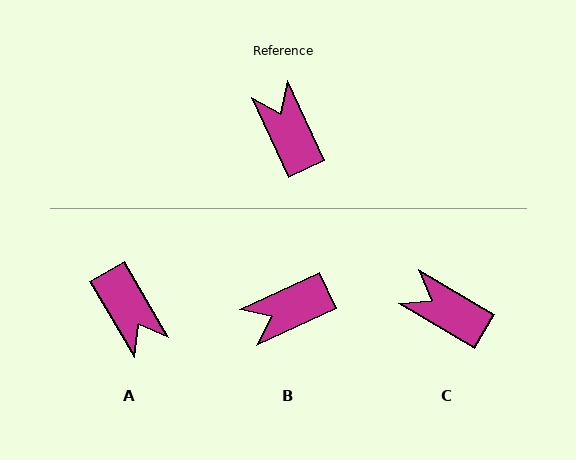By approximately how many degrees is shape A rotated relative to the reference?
Approximately 175 degrees clockwise.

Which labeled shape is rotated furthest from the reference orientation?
A, about 175 degrees away.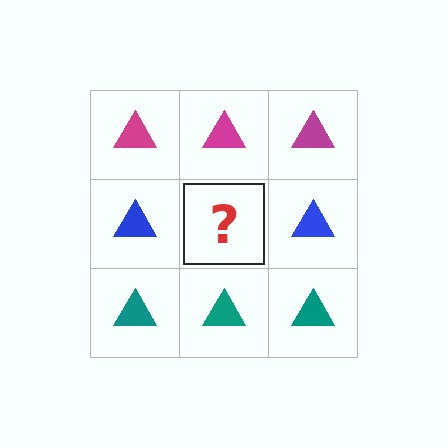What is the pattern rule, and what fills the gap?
The rule is that each row has a consistent color. The gap should be filled with a blue triangle.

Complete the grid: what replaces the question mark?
The question mark should be replaced with a blue triangle.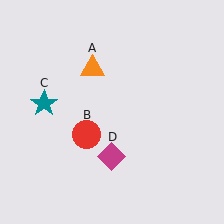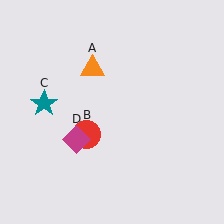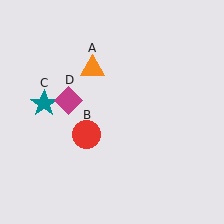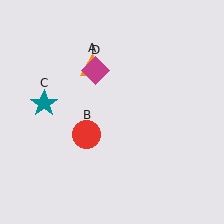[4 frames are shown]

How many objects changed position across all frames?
1 object changed position: magenta diamond (object D).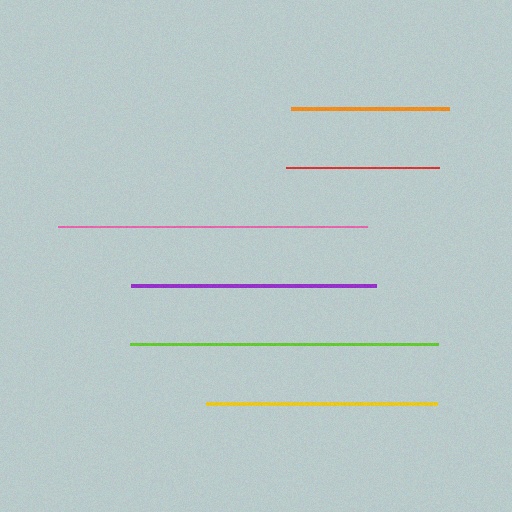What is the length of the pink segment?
The pink segment is approximately 309 pixels long.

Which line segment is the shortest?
The red line is the shortest at approximately 153 pixels.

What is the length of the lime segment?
The lime segment is approximately 308 pixels long.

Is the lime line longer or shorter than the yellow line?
The lime line is longer than the yellow line.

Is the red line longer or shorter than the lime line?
The lime line is longer than the red line.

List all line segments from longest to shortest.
From longest to shortest: pink, lime, purple, yellow, orange, red.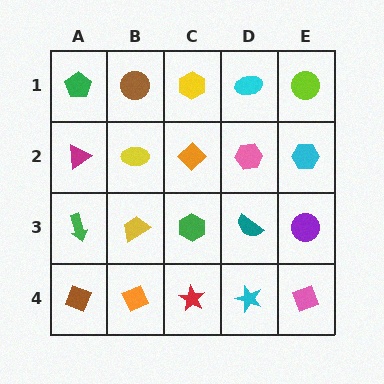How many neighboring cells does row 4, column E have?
2.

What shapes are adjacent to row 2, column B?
A brown circle (row 1, column B), a yellow trapezoid (row 3, column B), a magenta triangle (row 2, column A), an orange diamond (row 2, column C).